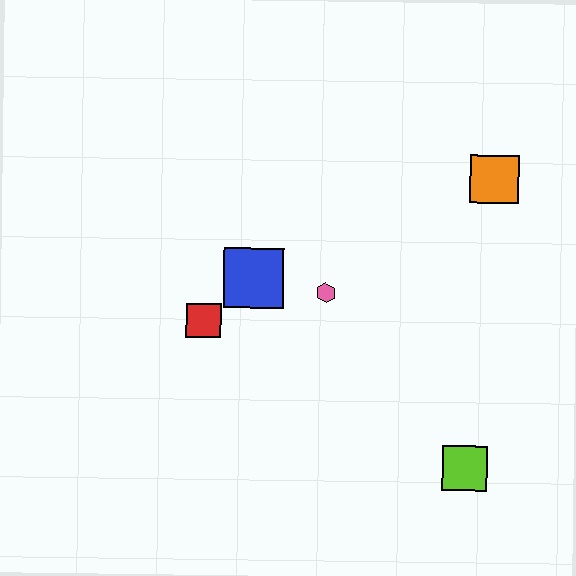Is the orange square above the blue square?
Yes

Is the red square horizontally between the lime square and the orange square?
No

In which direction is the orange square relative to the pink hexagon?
The orange square is to the right of the pink hexagon.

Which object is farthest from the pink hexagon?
The lime square is farthest from the pink hexagon.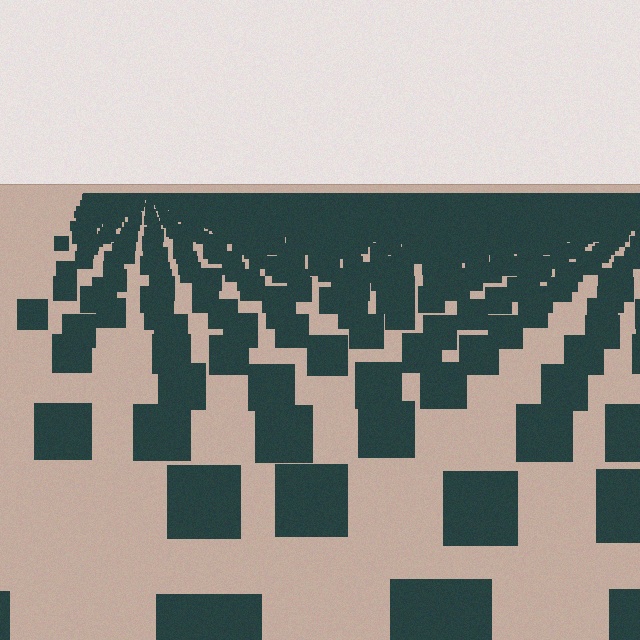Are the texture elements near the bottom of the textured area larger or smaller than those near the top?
Larger. Near the bottom, elements are closer to the viewer and appear at a bigger on-screen size.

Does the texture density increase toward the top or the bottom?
Density increases toward the top.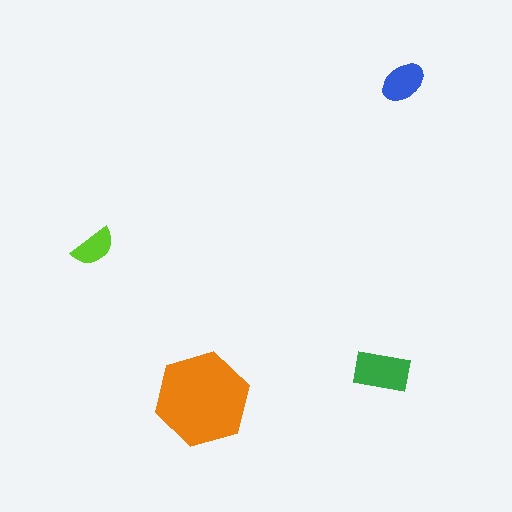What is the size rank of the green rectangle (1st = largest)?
2nd.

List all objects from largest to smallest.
The orange hexagon, the green rectangle, the blue ellipse, the lime semicircle.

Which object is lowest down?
The orange hexagon is bottommost.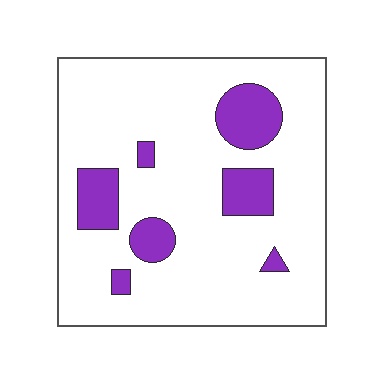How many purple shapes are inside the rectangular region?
7.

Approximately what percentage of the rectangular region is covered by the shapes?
Approximately 15%.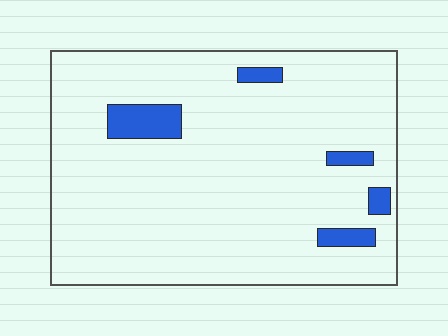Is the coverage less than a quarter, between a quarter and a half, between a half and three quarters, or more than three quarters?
Less than a quarter.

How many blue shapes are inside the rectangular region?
5.